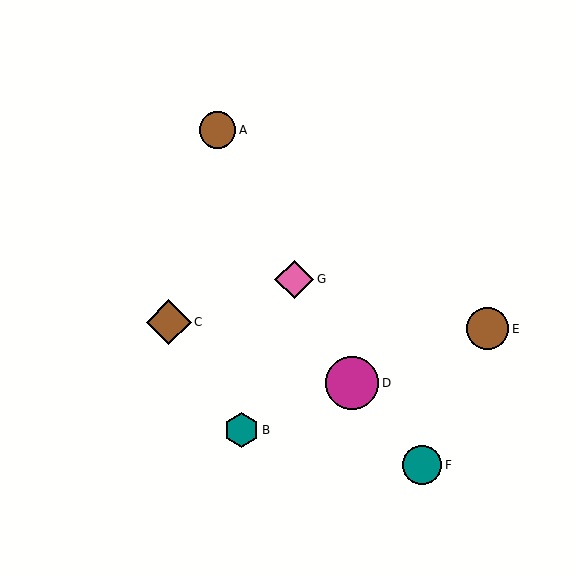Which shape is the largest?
The magenta circle (labeled D) is the largest.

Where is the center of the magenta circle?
The center of the magenta circle is at (352, 383).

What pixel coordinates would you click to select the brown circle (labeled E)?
Click at (488, 329) to select the brown circle E.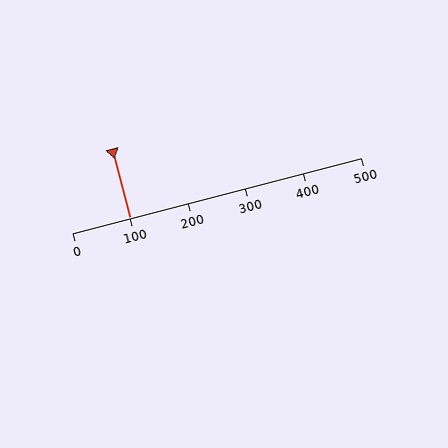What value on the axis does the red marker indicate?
The marker indicates approximately 100.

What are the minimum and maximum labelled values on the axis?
The axis runs from 0 to 500.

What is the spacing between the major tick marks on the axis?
The major ticks are spaced 100 apart.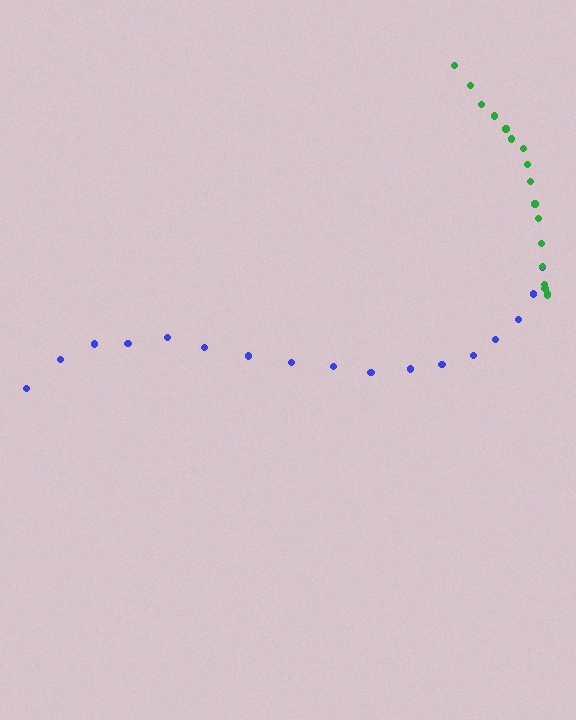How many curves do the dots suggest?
There are 2 distinct paths.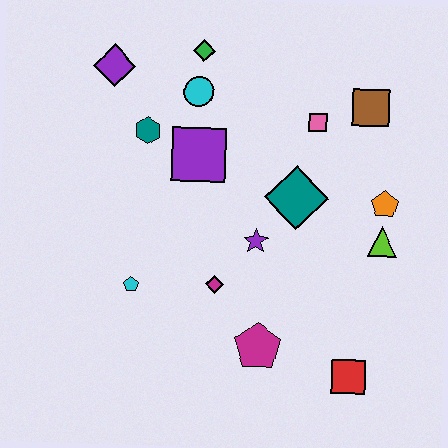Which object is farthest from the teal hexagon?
The red square is farthest from the teal hexagon.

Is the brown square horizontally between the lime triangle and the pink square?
Yes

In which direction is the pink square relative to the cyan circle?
The pink square is to the right of the cyan circle.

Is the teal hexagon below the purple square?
No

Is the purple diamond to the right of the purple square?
No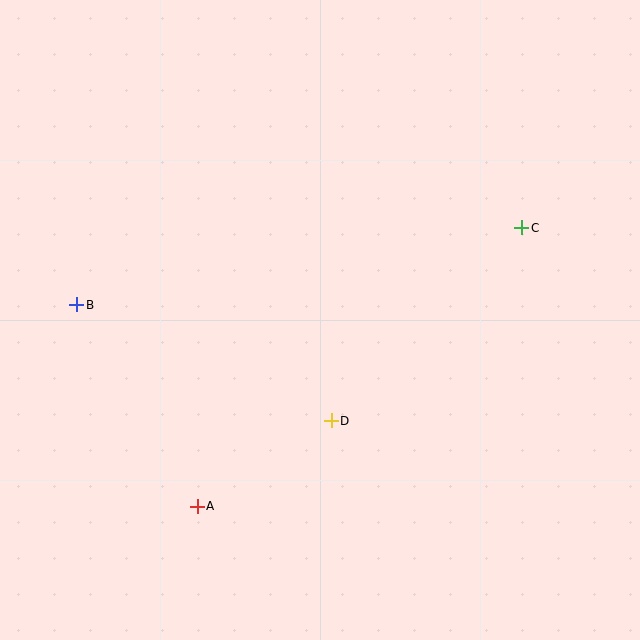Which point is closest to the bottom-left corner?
Point A is closest to the bottom-left corner.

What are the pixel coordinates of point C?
Point C is at (522, 228).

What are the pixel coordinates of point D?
Point D is at (331, 421).